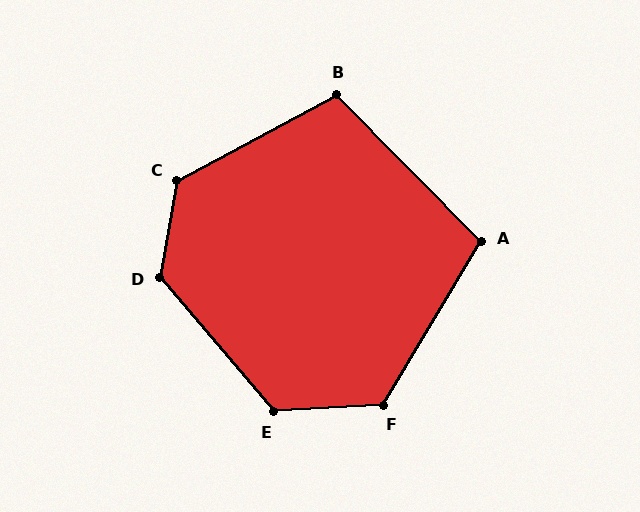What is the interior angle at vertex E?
Approximately 127 degrees (obtuse).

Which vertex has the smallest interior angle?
A, at approximately 104 degrees.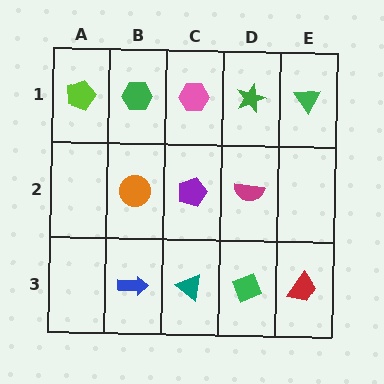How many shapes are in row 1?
5 shapes.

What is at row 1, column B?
A green hexagon.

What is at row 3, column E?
A red trapezoid.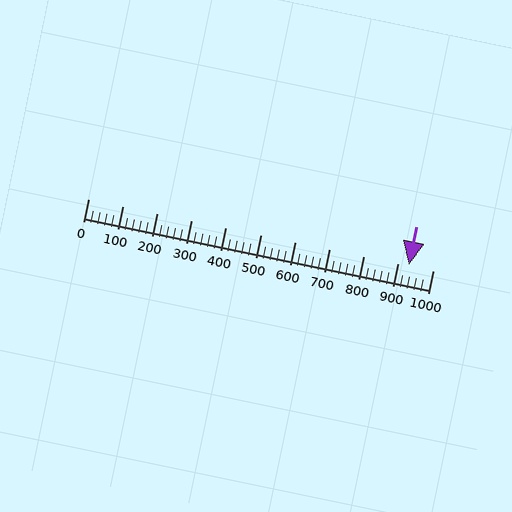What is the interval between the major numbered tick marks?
The major tick marks are spaced 100 units apart.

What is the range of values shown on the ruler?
The ruler shows values from 0 to 1000.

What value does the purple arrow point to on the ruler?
The purple arrow points to approximately 930.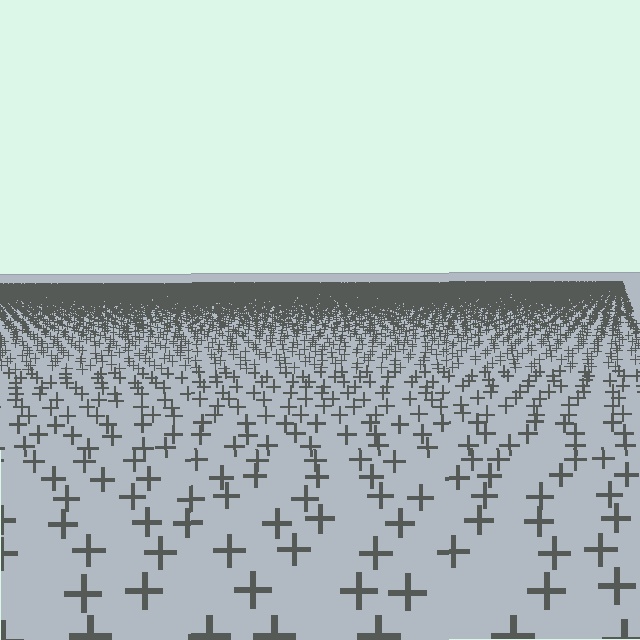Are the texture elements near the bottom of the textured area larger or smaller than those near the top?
Larger. Near the bottom, elements are closer to the viewer and appear at a bigger on-screen size.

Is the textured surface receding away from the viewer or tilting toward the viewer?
The surface is receding away from the viewer. Texture elements get smaller and denser toward the top.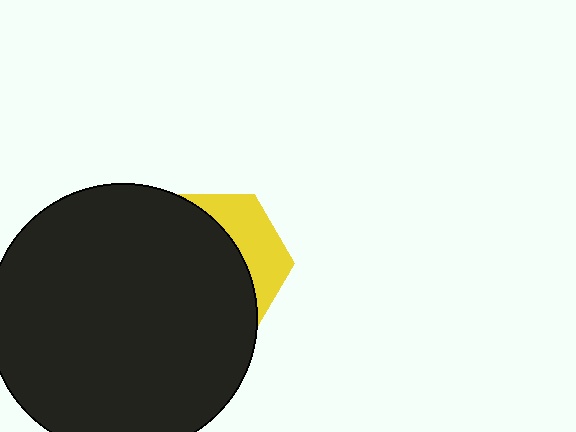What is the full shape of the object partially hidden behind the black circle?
The partially hidden object is a yellow hexagon.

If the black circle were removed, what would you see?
You would see the complete yellow hexagon.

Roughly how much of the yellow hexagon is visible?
A small part of it is visible (roughly 32%).